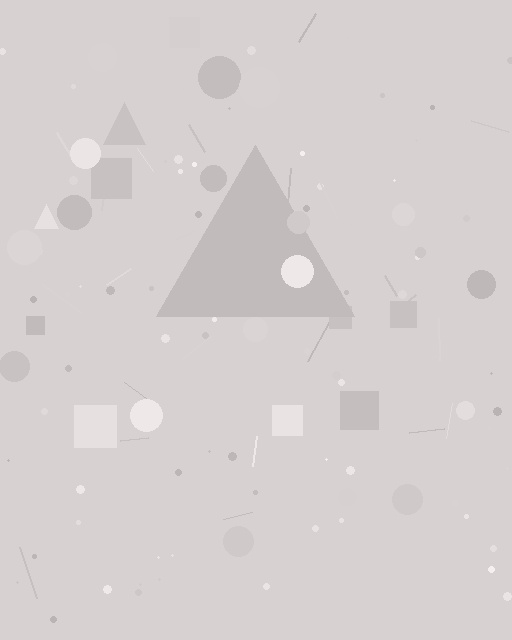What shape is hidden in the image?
A triangle is hidden in the image.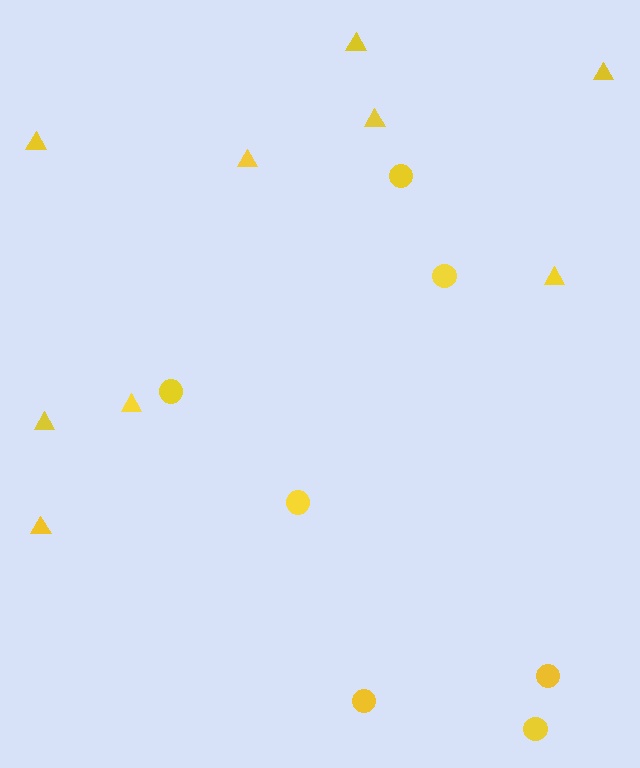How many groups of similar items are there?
There are 2 groups: one group of triangles (9) and one group of circles (7).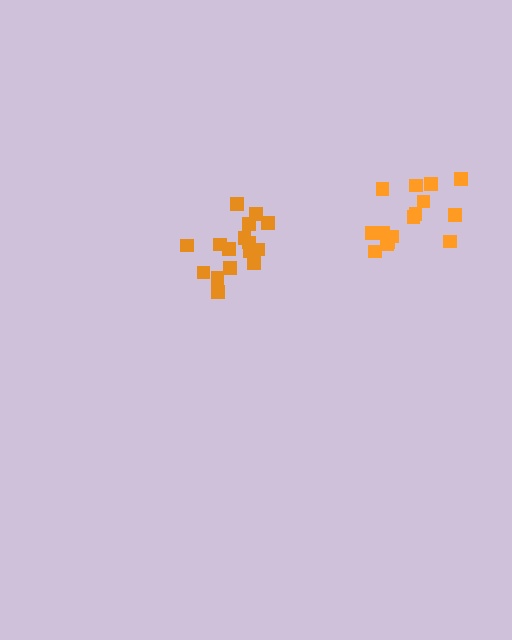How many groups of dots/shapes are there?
There are 2 groups.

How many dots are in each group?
Group 1: 15 dots, Group 2: 16 dots (31 total).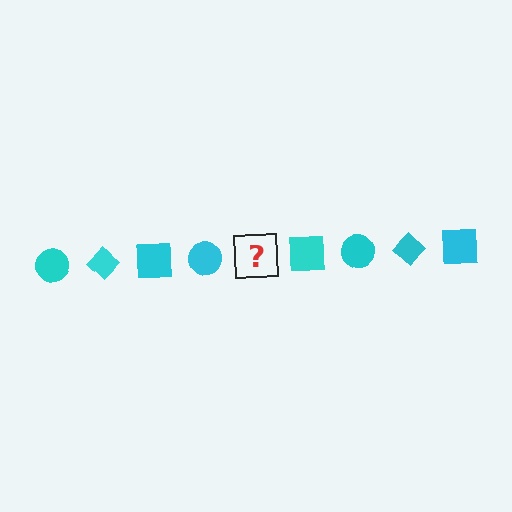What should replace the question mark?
The question mark should be replaced with a cyan diamond.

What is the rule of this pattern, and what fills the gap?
The rule is that the pattern cycles through circle, diamond, square shapes in cyan. The gap should be filled with a cyan diamond.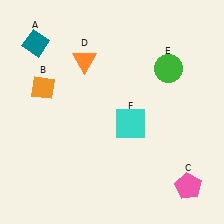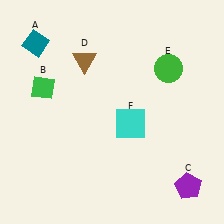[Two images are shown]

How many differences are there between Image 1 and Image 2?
There are 3 differences between the two images.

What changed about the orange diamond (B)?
In Image 1, B is orange. In Image 2, it changed to green.